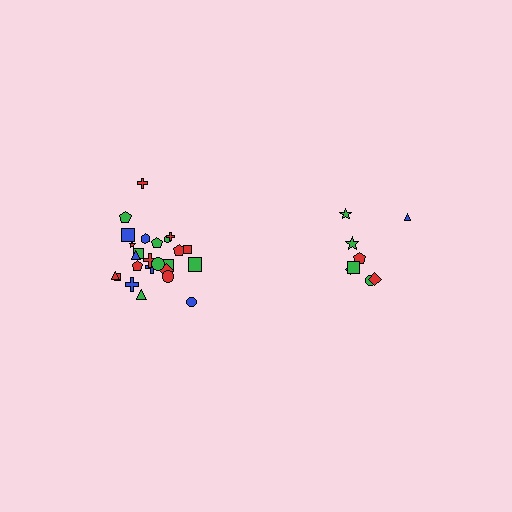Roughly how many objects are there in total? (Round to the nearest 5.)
Roughly 35 objects in total.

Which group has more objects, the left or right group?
The left group.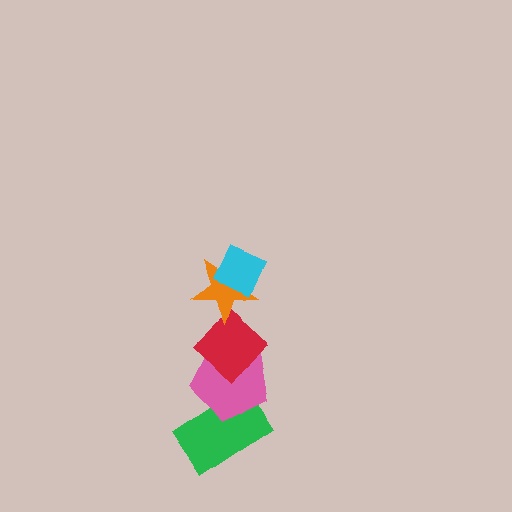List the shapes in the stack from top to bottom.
From top to bottom: the cyan diamond, the orange star, the red diamond, the pink pentagon, the green rectangle.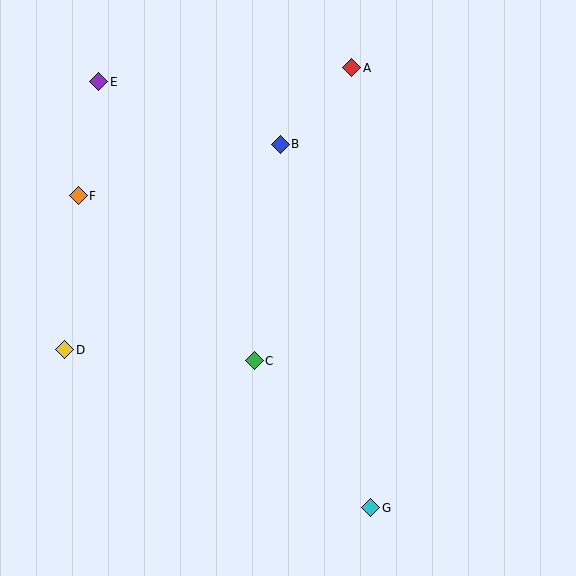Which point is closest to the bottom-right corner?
Point G is closest to the bottom-right corner.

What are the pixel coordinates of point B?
Point B is at (280, 144).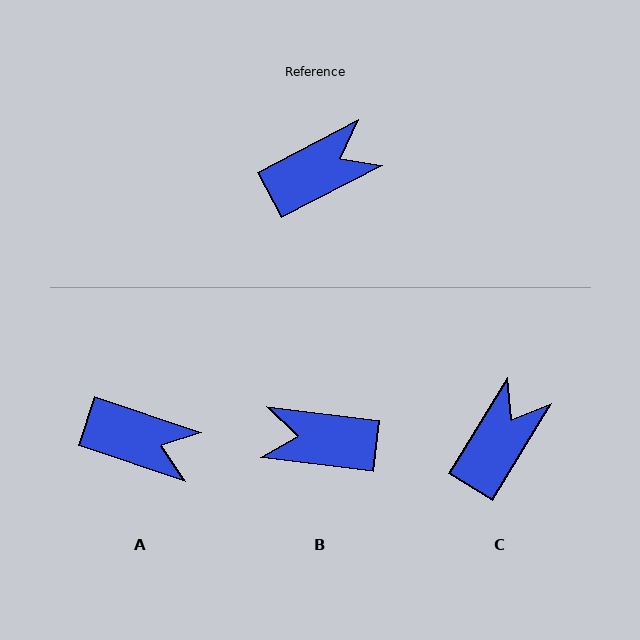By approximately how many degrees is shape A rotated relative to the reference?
Approximately 46 degrees clockwise.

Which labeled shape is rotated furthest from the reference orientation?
B, about 145 degrees away.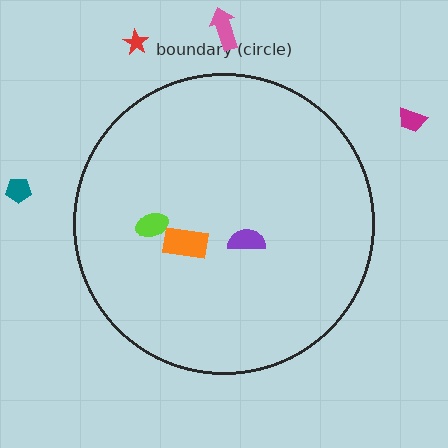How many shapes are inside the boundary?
3 inside, 4 outside.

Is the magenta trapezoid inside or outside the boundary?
Outside.